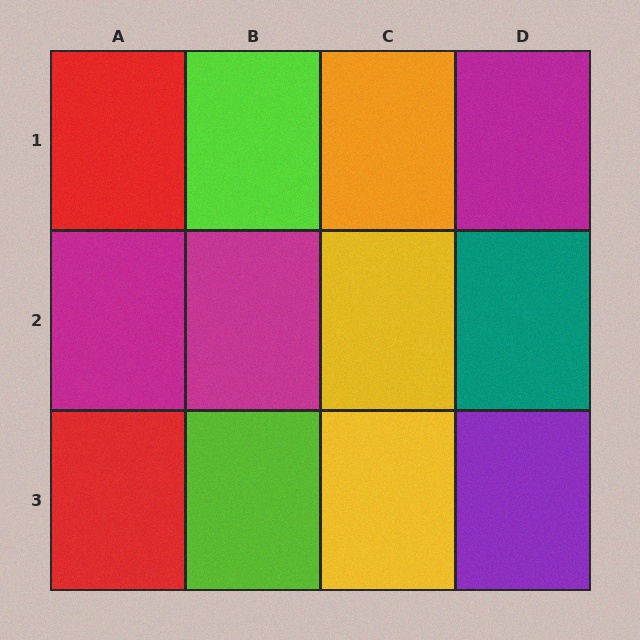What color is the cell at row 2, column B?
Magenta.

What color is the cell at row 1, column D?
Magenta.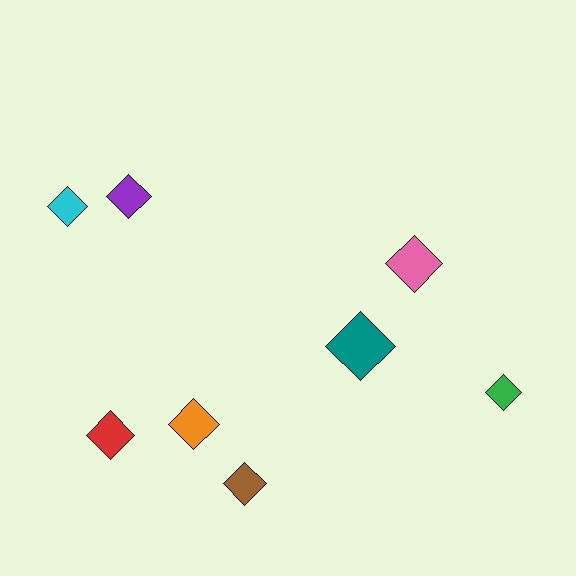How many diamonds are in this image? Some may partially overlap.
There are 8 diamonds.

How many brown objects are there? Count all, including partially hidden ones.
There is 1 brown object.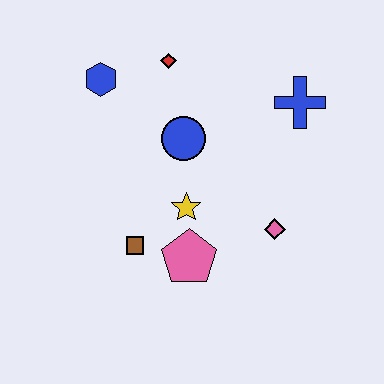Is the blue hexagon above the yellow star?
Yes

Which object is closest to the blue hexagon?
The red diamond is closest to the blue hexagon.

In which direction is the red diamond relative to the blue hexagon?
The red diamond is to the right of the blue hexagon.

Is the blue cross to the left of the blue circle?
No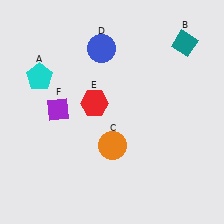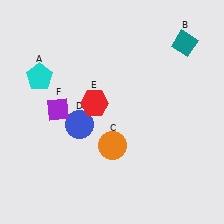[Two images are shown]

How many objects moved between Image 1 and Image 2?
1 object moved between the two images.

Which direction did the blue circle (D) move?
The blue circle (D) moved down.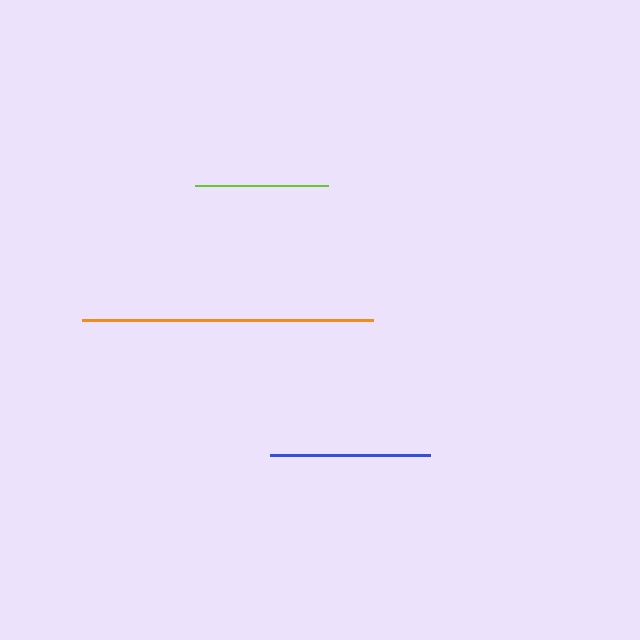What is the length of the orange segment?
The orange segment is approximately 291 pixels long.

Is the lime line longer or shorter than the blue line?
The blue line is longer than the lime line.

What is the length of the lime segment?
The lime segment is approximately 133 pixels long.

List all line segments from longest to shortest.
From longest to shortest: orange, blue, lime.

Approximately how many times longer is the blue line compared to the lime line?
The blue line is approximately 1.2 times the length of the lime line.